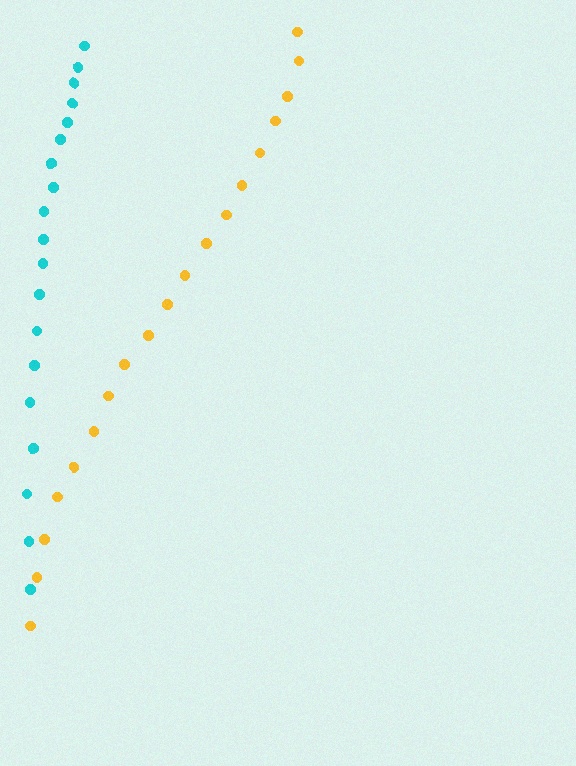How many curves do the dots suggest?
There are 2 distinct paths.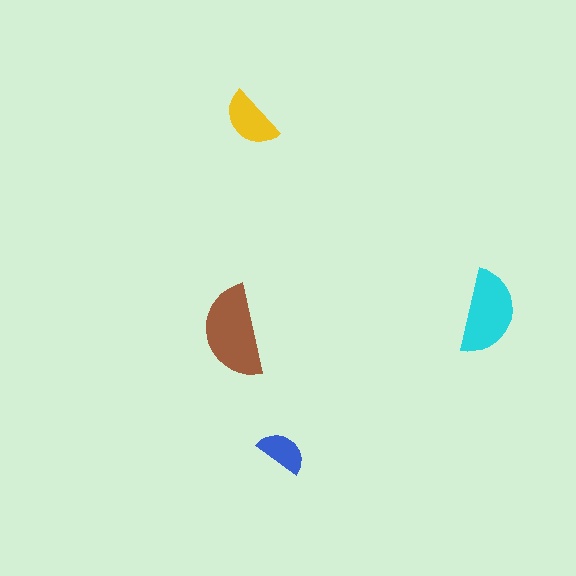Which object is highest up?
The yellow semicircle is topmost.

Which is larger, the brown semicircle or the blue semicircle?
The brown one.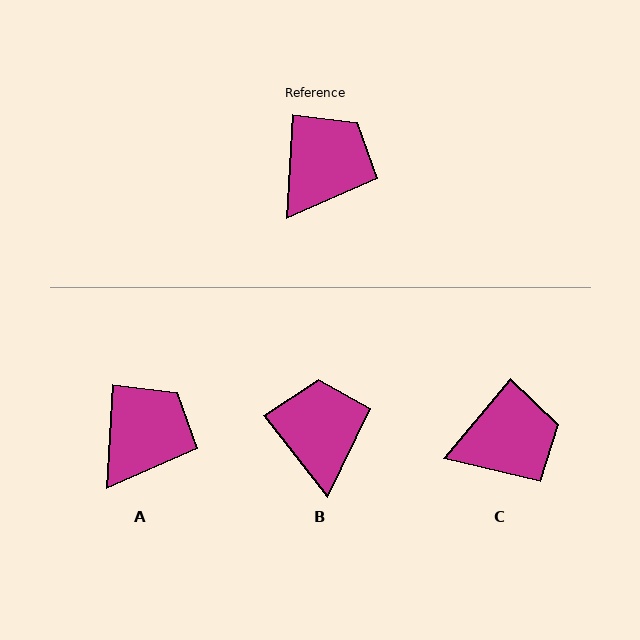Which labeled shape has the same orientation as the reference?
A.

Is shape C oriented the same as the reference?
No, it is off by about 37 degrees.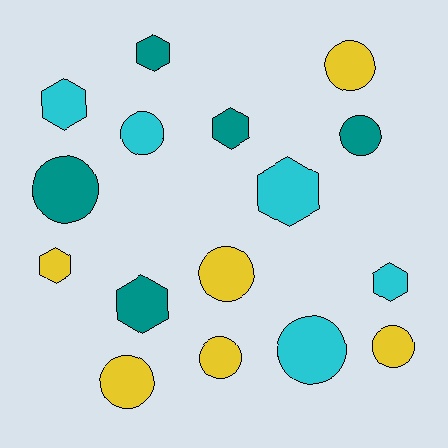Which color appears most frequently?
Yellow, with 6 objects.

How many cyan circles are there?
There are 2 cyan circles.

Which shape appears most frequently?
Circle, with 9 objects.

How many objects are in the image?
There are 16 objects.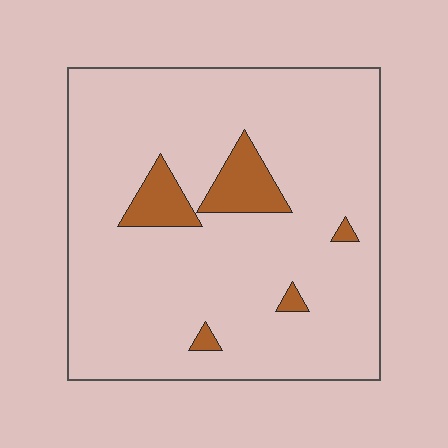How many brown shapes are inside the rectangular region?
5.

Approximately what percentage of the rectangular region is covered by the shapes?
Approximately 10%.